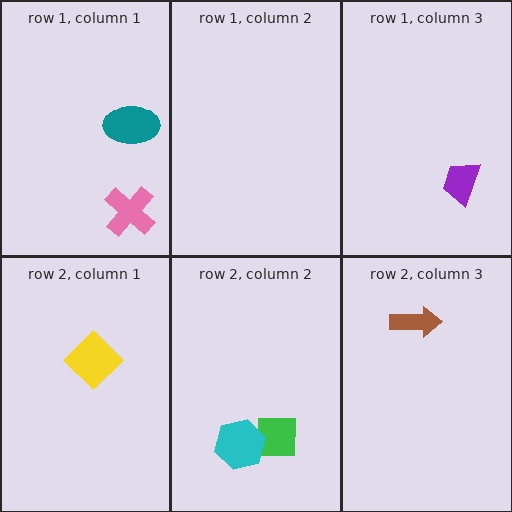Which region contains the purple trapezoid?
The row 1, column 3 region.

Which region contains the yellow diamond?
The row 2, column 1 region.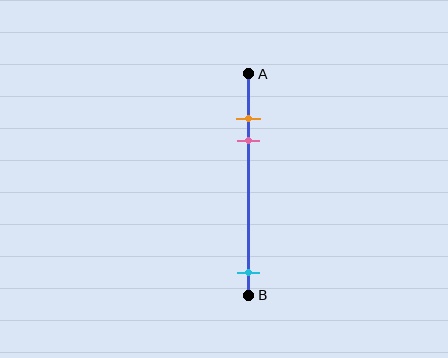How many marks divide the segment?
There are 3 marks dividing the segment.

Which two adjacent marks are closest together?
The orange and pink marks are the closest adjacent pair.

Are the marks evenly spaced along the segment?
No, the marks are not evenly spaced.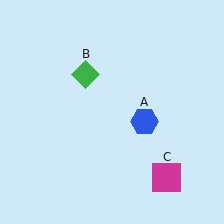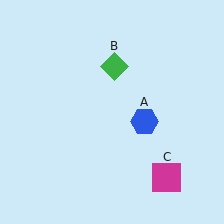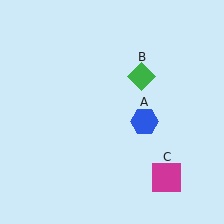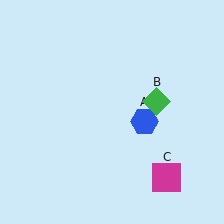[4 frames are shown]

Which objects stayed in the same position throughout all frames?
Blue hexagon (object A) and magenta square (object C) remained stationary.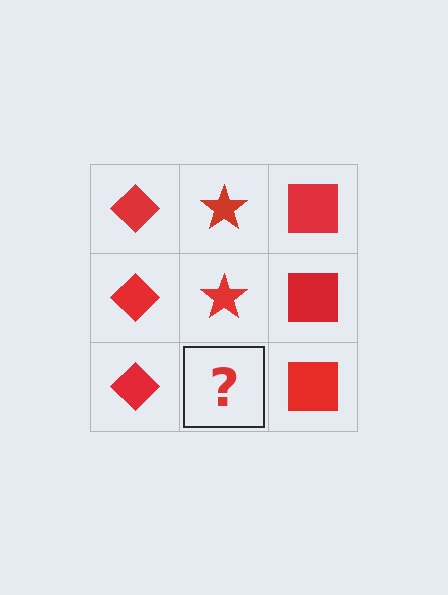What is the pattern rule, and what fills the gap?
The rule is that each column has a consistent shape. The gap should be filled with a red star.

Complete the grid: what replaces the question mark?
The question mark should be replaced with a red star.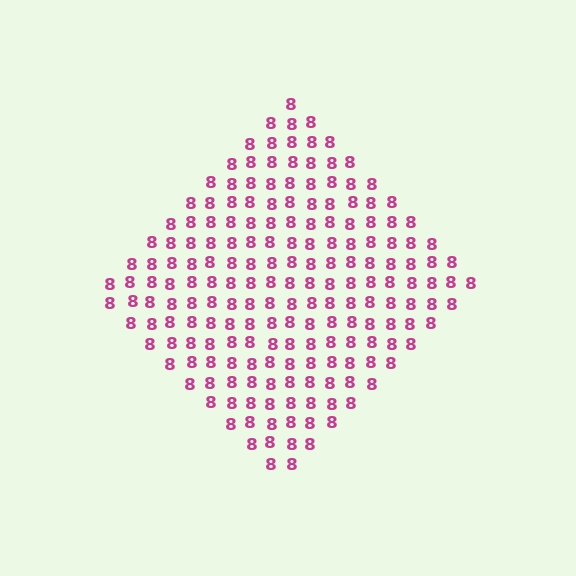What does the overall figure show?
The overall figure shows a diamond.